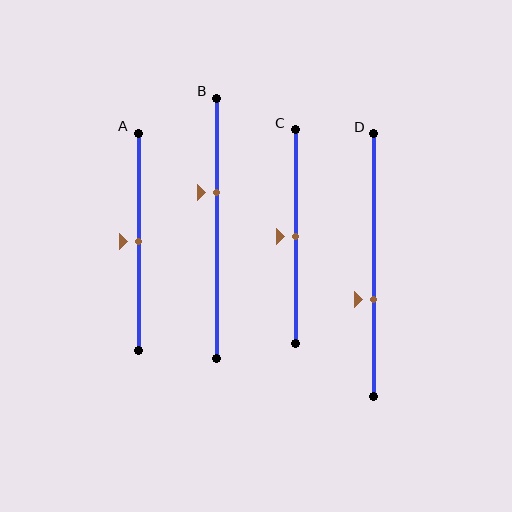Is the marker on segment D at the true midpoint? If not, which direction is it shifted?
No, the marker on segment D is shifted downward by about 13% of the segment length.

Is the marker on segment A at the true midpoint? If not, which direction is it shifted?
Yes, the marker on segment A is at the true midpoint.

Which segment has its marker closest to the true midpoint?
Segment A has its marker closest to the true midpoint.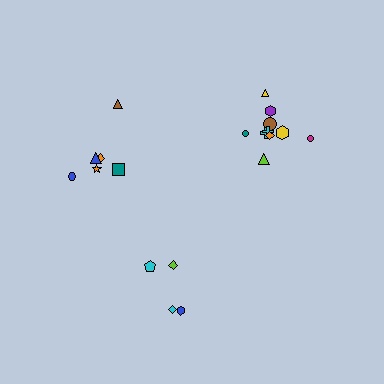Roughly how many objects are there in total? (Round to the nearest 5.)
Roughly 20 objects in total.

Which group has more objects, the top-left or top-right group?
The top-right group.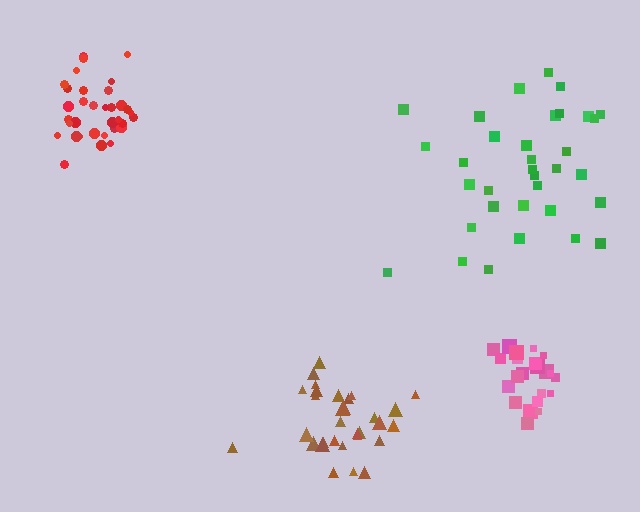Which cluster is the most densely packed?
Red.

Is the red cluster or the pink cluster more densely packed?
Red.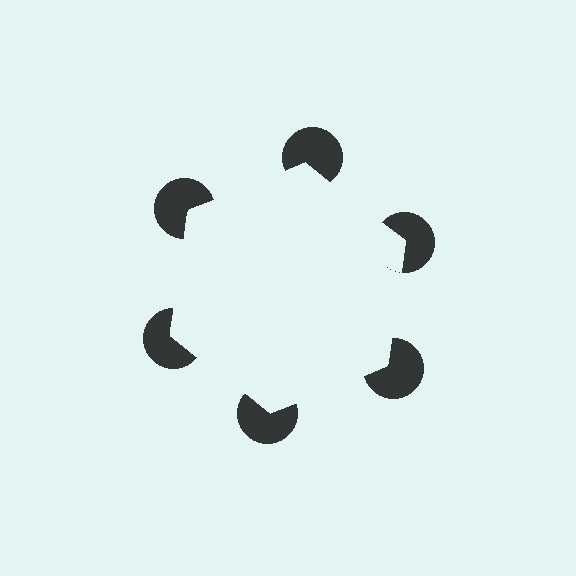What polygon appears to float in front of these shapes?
An illusory hexagon — its edges are inferred from the aligned wedge cuts in the pac-man discs, not physically drawn.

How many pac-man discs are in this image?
There are 6 — one at each vertex of the illusory hexagon.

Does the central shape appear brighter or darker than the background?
It typically appears slightly brighter than the background, even though no actual brightness change is drawn.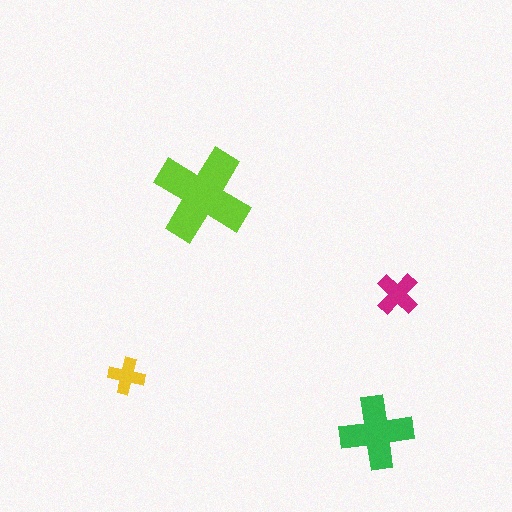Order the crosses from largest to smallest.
the lime one, the green one, the magenta one, the yellow one.